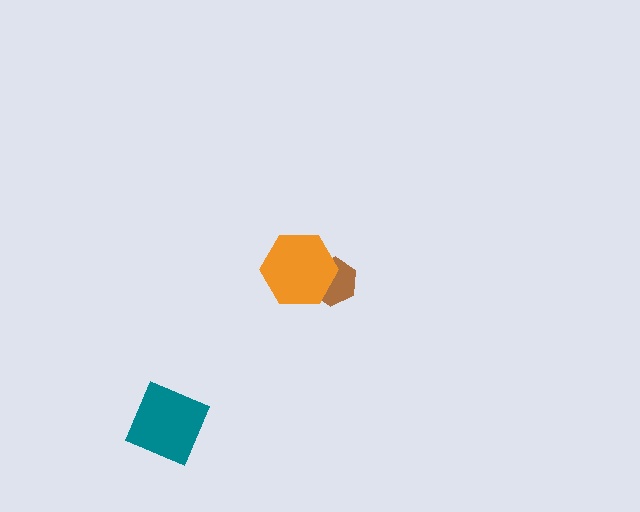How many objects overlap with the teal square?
0 objects overlap with the teal square.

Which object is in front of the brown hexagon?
The orange hexagon is in front of the brown hexagon.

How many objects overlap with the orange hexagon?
1 object overlaps with the orange hexagon.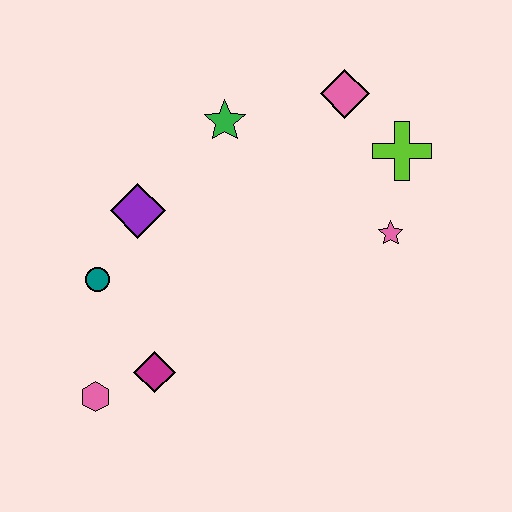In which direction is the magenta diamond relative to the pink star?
The magenta diamond is to the left of the pink star.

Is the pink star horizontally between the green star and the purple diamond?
No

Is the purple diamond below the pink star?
No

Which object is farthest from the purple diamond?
The lime cross is farthest from the purple diamond.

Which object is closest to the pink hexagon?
The magenta diamond is closest to the pink hexagon.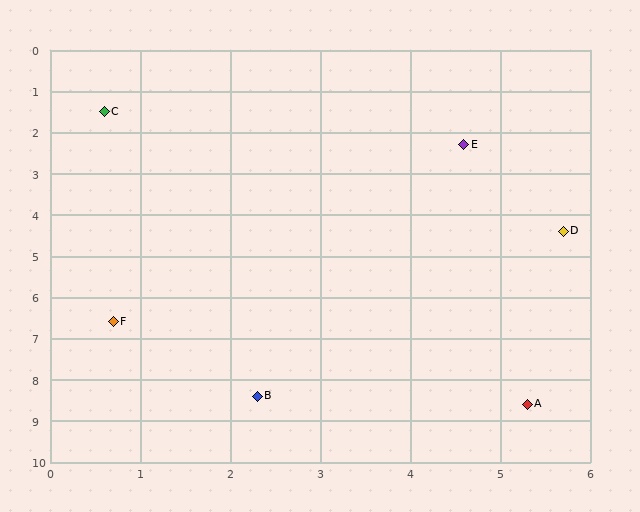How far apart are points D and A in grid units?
Points D and A are about 4.2 grid units apart.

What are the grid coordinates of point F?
Point F is at approximately (0.7, 6.6).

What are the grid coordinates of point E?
Point E is at approximately (4.6, 2.3).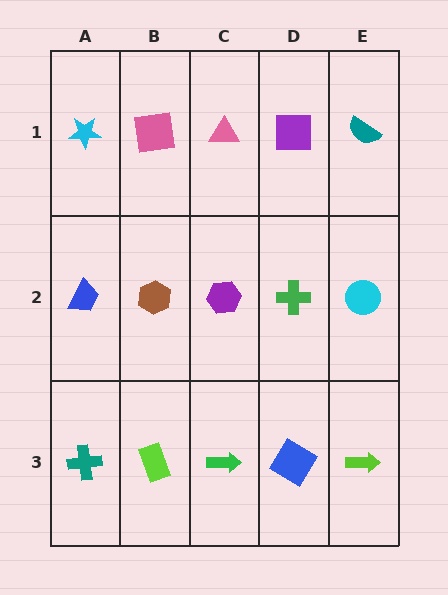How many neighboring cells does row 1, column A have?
2.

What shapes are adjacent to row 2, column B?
A pink square (row 1, column B), a lime rectangle (row 3, column B), a blue trapezoid (row 2, column A), a purple hexagon (row 2, column C).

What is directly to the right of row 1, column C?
A purple square.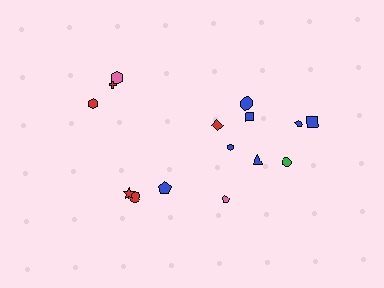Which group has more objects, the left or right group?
The right group.